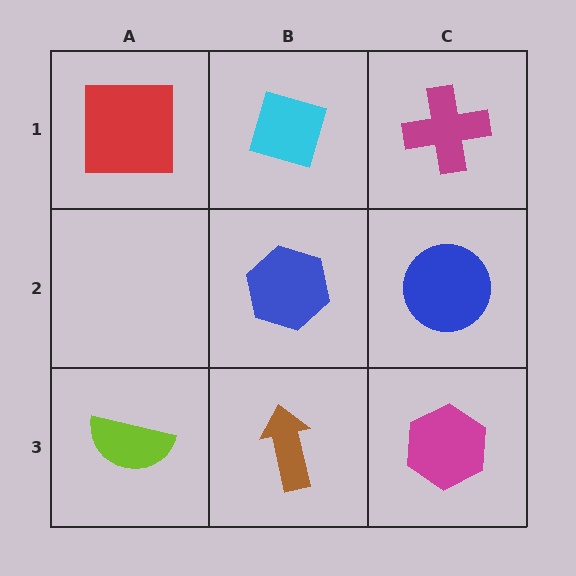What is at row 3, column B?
A brown arrow.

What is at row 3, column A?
A lime semicircle.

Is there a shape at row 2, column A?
No, that cell is empty.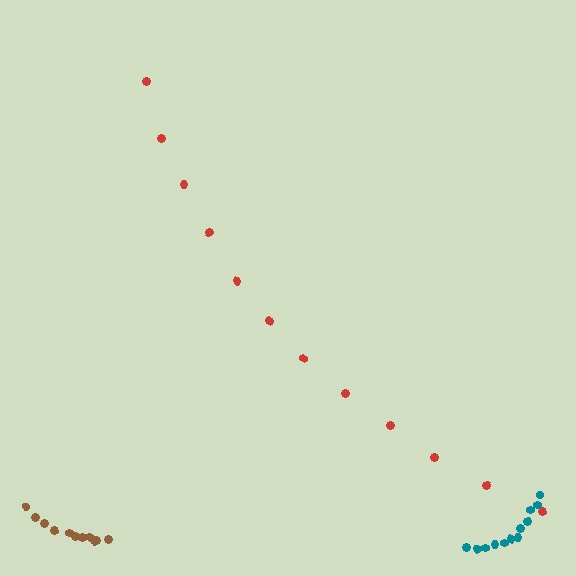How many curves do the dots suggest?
There are 3 distinct paths.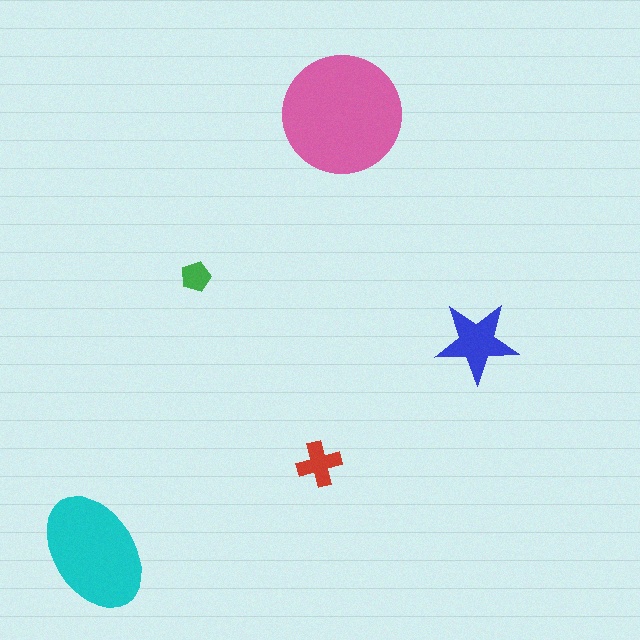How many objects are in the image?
There are 5 objects in the image.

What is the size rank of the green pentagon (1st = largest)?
5th.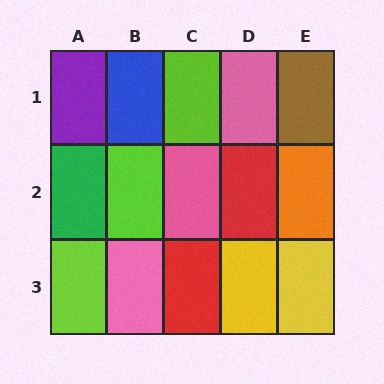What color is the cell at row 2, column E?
Orange.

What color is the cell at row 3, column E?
Yellow.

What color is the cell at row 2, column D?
Red.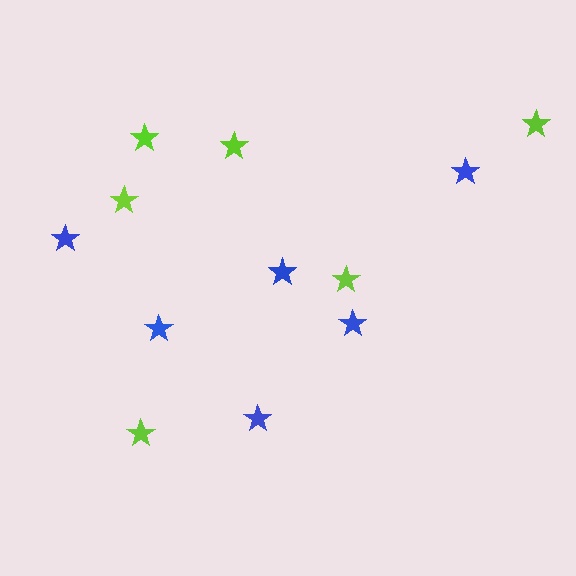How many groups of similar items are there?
There are 2 groups: one group of lime stars (6) and one group of blue stars (6).